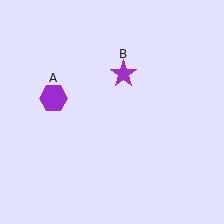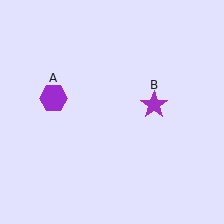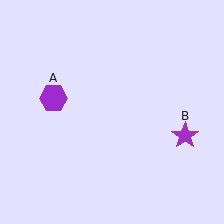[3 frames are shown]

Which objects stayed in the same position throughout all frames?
Purple hexagon (object A) remained stationary.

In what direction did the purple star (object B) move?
The purple star (object B) moved down and to the right.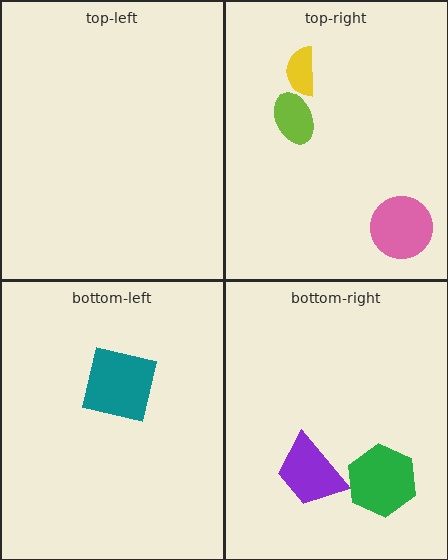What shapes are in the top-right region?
The pink circle, the yellow semicircle, the lime ellipse.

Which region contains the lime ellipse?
The top-right region.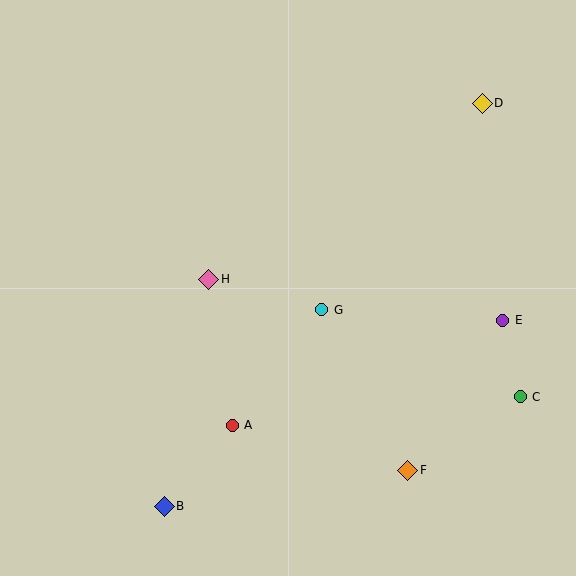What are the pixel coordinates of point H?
Point H is at (209, 279).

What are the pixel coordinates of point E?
Point E is at (503, 320).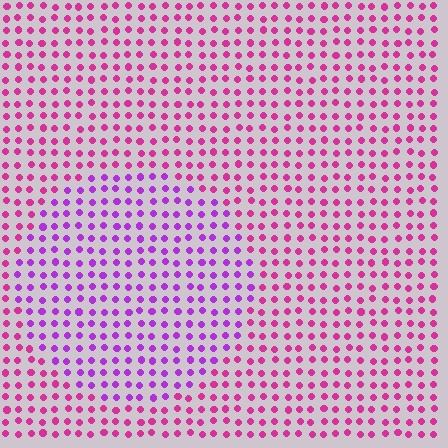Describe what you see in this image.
The image is filled with small magenta elements in a uniform arrangement. A circle-shaped region is visible where the elements are tinted to a slightly different hue, forming a subtle color boundary.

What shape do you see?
I see a circle.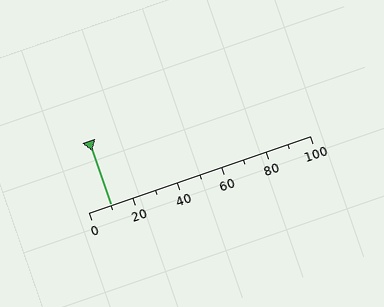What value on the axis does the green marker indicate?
The marker indicates approximately 10.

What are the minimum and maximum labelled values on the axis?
The axis runs from 0 to 100.